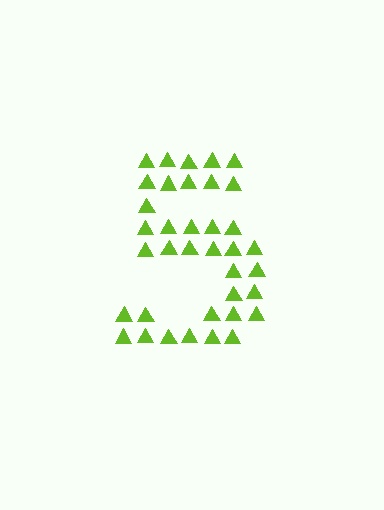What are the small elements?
The small elements are triangles.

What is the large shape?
The large shape is the digit 5.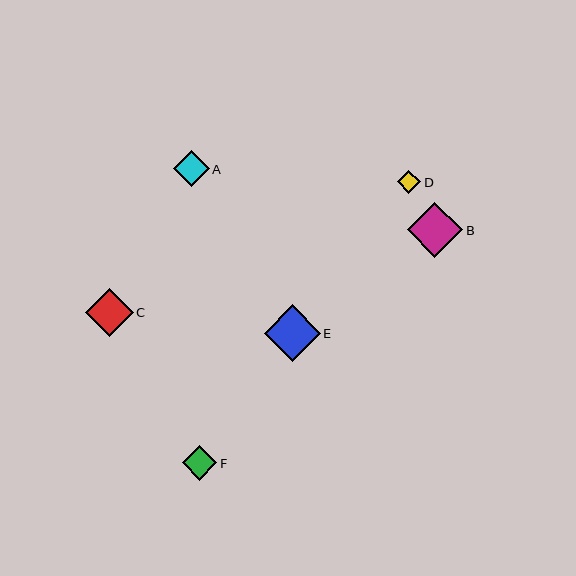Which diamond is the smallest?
Diamond D is the smallest with a size of approximately 23 pixels.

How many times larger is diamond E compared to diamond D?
Diamond E is approximately 2.4 times the size of diamond D.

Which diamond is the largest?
Diamond E is the largest with a size of approximately 56 pixels.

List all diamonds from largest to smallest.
From largest to smallest: E, B, C, A, F, D.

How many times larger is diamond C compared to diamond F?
Diamond C is approximately 1.4 times the size of diamond F.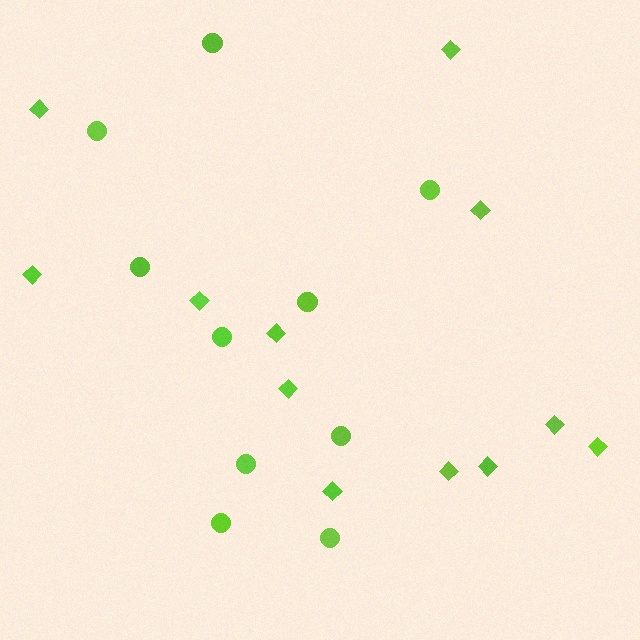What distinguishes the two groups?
There are 2 groups: one group of circles (10) and one group of diamonds (12).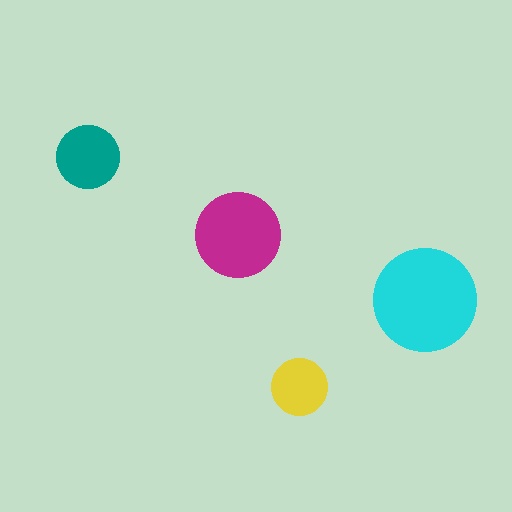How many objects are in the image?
There are 4 objects in the image.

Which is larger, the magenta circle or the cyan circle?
The cyan one.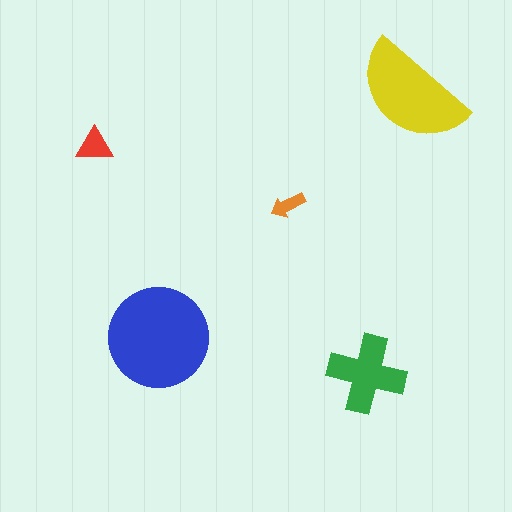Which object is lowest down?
The green cross is bottommost.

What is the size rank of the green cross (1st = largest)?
3rd.